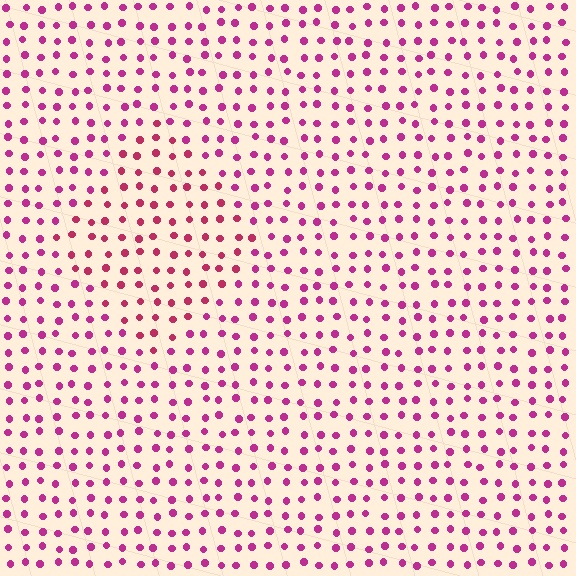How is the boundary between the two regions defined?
The boundary is defined purely by a slight shift in hue (about 21 degrees). Spacing, size, and orientation are identical on both sides.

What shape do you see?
I see a diamond.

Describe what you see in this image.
The image is filled with small magenta elements in a uniform arrangement. A diamond-shaped region is visible where the elements are tinted to a slightly different hue, forming a subtle color boundary.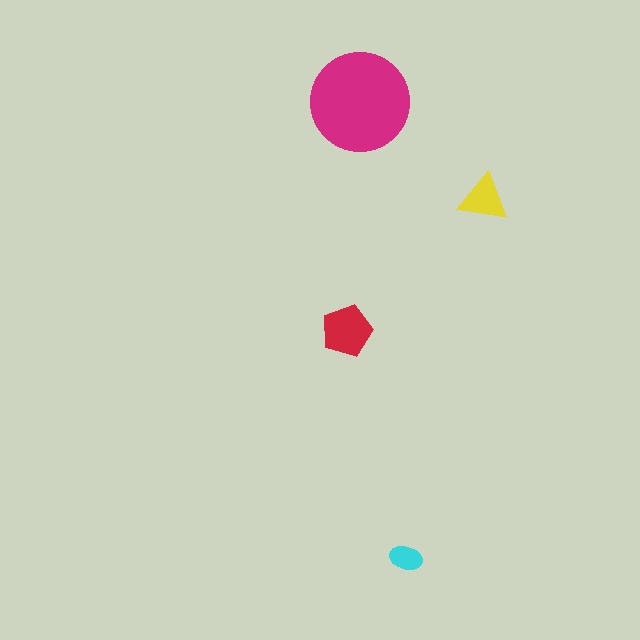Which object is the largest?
The magenta circle.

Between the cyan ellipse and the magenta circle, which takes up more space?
The magenta circle.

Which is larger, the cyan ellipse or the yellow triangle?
The yellow triangle.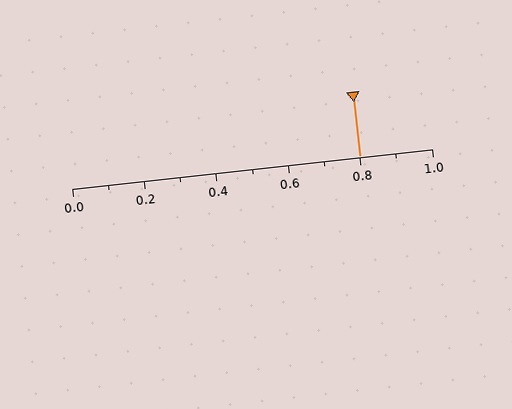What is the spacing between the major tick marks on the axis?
The major ticks are spaced 0.2 apart.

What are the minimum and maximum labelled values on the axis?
The axis runs from 0.0 to 1.0.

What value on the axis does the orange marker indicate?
The marker indicates approximately 0.8.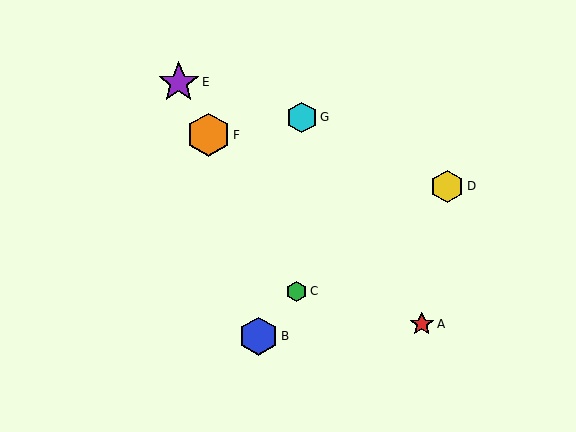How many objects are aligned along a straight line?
3 objects (C, E, F) are aligned along a straight line.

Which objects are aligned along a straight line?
Objects C, E, F are aligned along a straight line.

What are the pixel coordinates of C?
Object C is at (297, 291).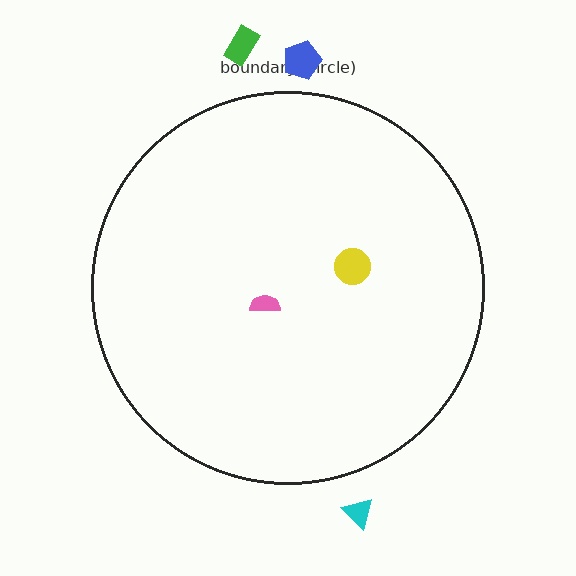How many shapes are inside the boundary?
2 inside, 3 outside.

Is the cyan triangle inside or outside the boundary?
Outside.